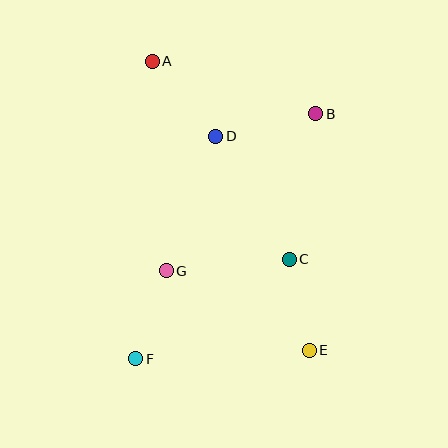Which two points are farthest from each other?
Points A and E are farthest from each other.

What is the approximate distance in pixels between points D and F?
The distance between D and F is approximately 236 pixels.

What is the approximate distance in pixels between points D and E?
The distance between D and E is approximately 233 pixels.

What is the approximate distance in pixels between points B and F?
The distance between B and F is approximately 304 pixels.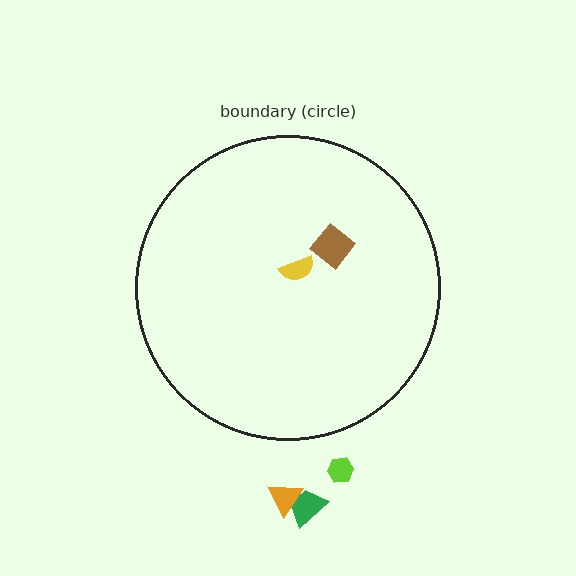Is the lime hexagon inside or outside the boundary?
Outside.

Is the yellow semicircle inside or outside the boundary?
Inside.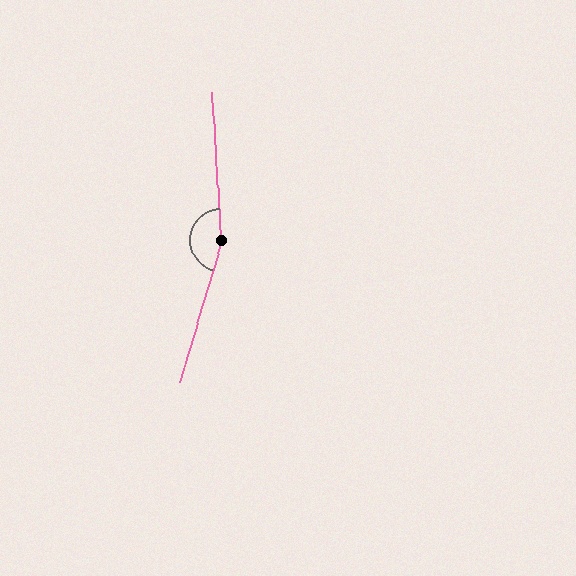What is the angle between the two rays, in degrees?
Approximately 160 degrees.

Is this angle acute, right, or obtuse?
It is obtuse.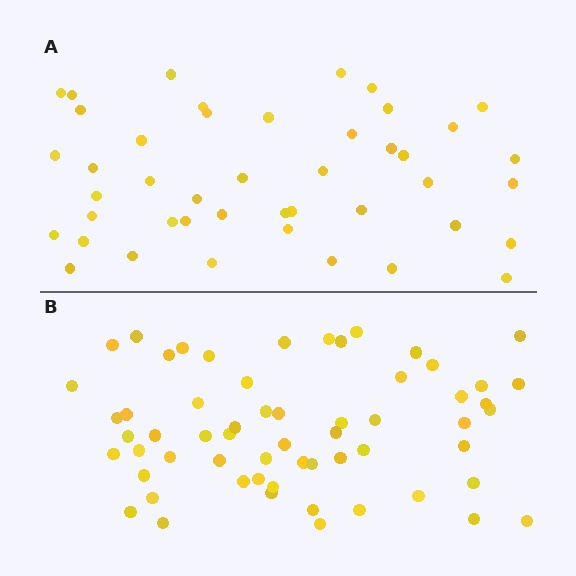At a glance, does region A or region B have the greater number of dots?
Region B (the bottom region) has more dots.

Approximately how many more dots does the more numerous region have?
Region B has approximately 15 more dots than region A.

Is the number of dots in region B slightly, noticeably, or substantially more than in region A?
Region B has noticeably more, but not dramatically so. The ratio is roughly 1.4 to 1.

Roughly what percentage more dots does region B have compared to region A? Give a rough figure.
About 35% more.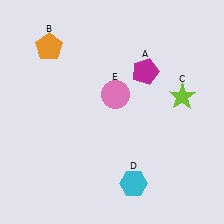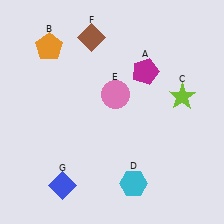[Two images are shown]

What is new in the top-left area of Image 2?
A brown diamond (F) was added in the top-left area of Image 2.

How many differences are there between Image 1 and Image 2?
There are 2 differences between the two images.